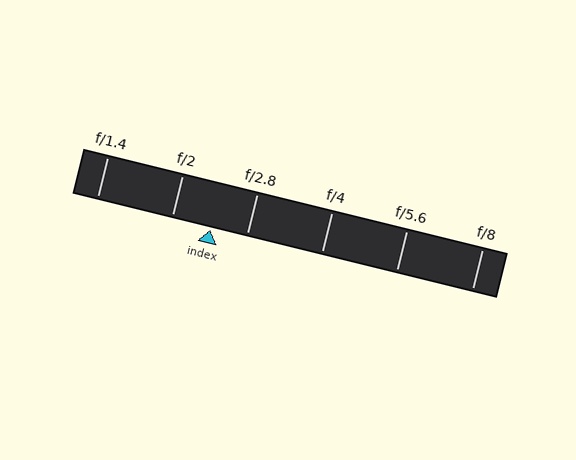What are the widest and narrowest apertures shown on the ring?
The widest aperture shown is f/1.4 and the narrowest is f/8.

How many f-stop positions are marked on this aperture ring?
There are 6 f-stop positions marked.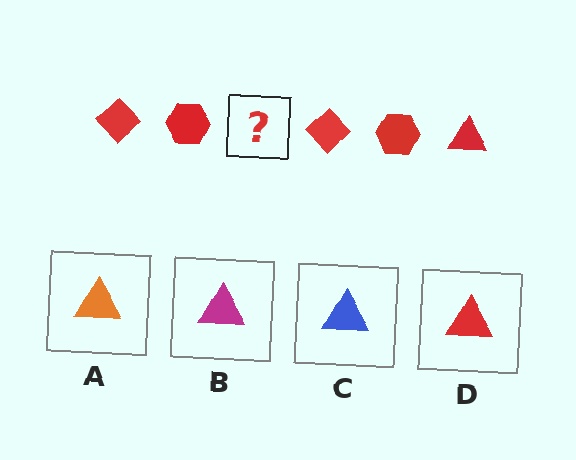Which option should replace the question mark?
Option D.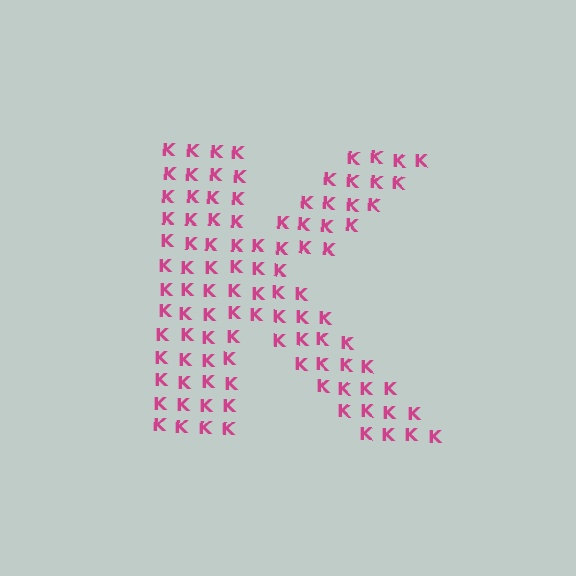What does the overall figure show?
The overall figure shows the letter K.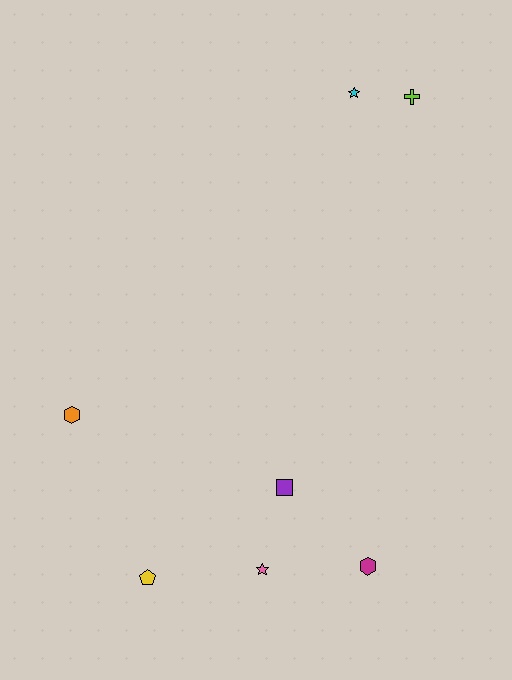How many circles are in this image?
There are no circles.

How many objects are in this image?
There are 7 objects.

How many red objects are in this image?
There are no red objects.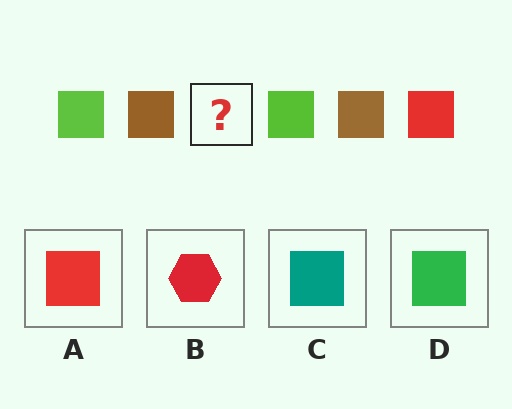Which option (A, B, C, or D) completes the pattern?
A.